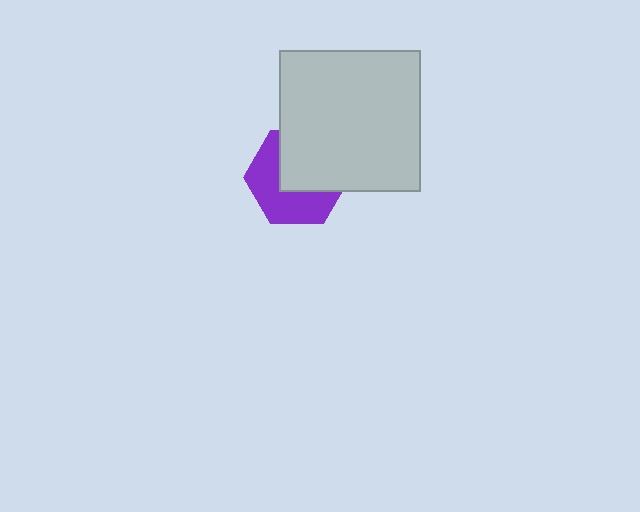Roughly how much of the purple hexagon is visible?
About half of it is visible (roughly 51%).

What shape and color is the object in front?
The object in front is a light gray square.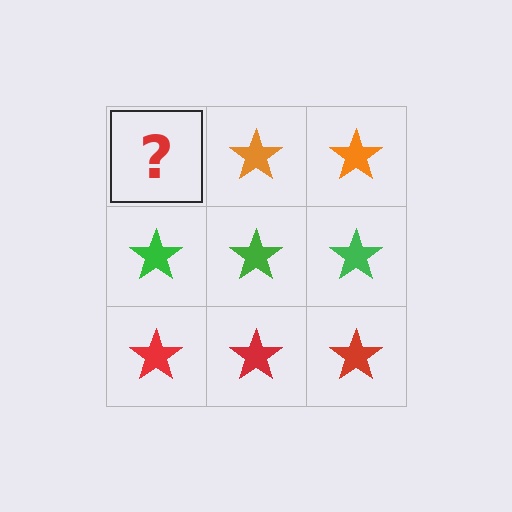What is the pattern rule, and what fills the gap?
The rule is that each row has a consistent color. The gap should be filled with an orange star.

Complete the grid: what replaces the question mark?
The question mark should be replaced with an orange star.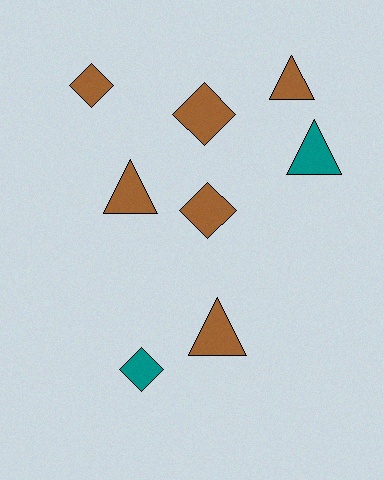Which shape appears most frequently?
Diamond, with 4 objects.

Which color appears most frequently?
Brown, with 6 objects.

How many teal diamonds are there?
There is 1 teal diamond.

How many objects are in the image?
There are 8 objects.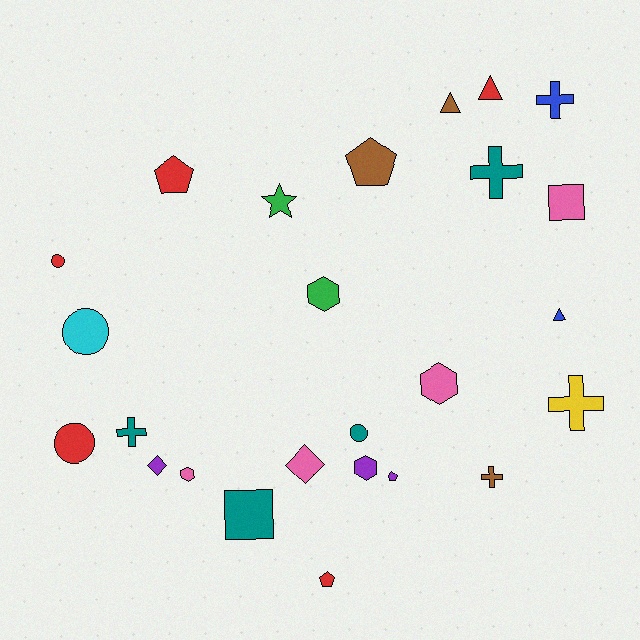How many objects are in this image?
There are 25 objects.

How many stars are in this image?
There is 1 star.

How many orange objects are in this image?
There are no orange objects.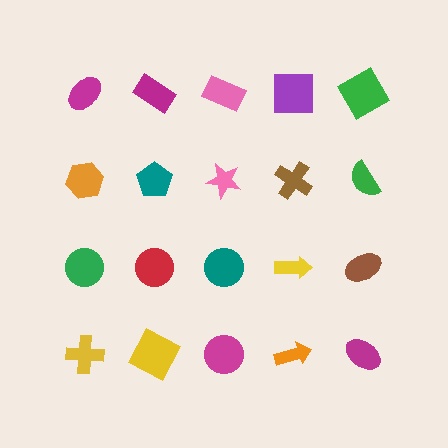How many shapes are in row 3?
5 shapes.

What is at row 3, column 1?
A green circle.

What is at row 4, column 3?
A magenta circle.